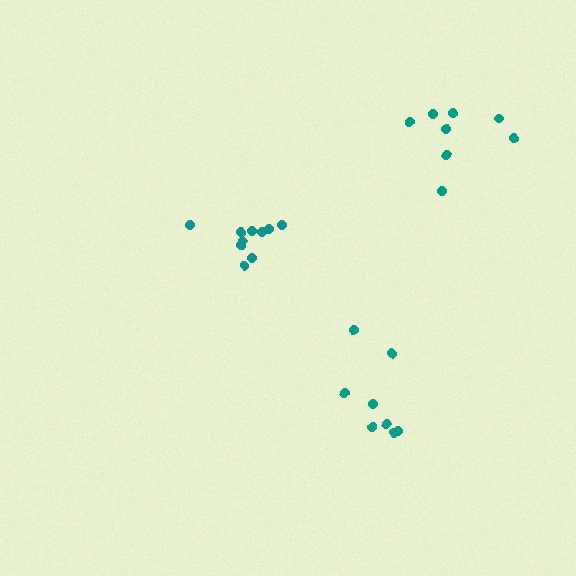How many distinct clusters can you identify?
There are 3 distinct clusters.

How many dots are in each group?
Group 1: 10 dots, Group 2: 8 dots, Group 3: 8 dots (26 total).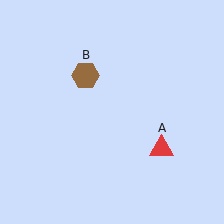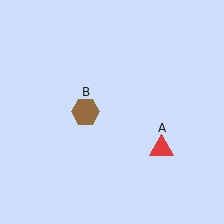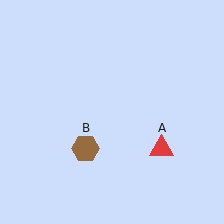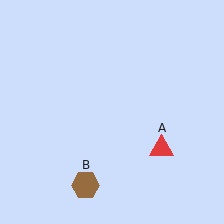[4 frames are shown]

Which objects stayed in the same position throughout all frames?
Red triangle (object A) remained stationary.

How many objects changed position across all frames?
1 object changed position: brown hexagon (object B).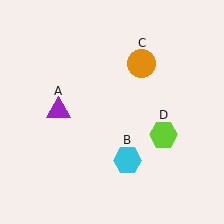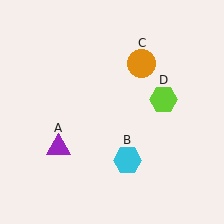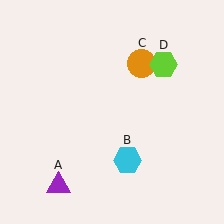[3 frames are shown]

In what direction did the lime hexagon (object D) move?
The lime hexagon (object D) moved up.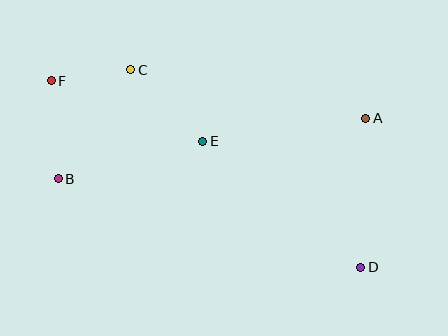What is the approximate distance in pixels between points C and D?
The distance between C and D is approximately 303 pixels.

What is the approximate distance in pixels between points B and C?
The distance between B and C is approximately 131 pixels.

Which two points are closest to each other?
Points C and F are closest to each other.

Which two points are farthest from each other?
Points D and F are farthest from each other.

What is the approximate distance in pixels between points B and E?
The distance between B and E is approximately 149 pixels.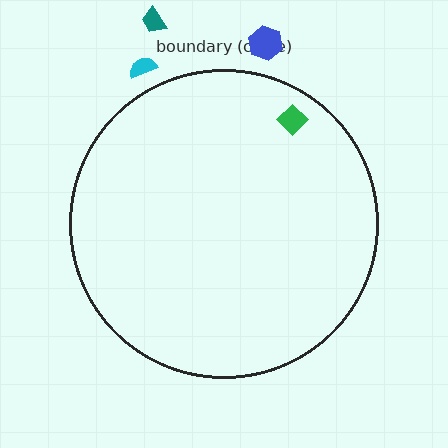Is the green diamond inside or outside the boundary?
Inside.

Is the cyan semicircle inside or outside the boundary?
Outside.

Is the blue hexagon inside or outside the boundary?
Outside.